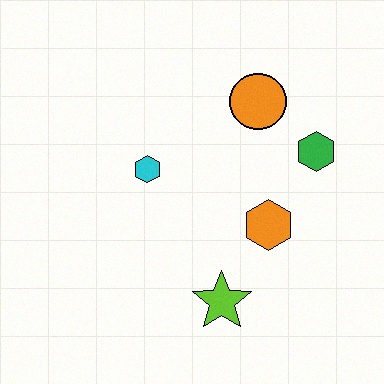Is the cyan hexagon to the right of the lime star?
No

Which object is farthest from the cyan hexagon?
The green hexagon is farthest from the cyan hexagon.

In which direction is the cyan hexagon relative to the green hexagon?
The cyan hexagon is to the left of the green hexagon.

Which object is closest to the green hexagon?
The orange circle is closest to the green hexagon.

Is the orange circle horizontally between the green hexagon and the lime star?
Yes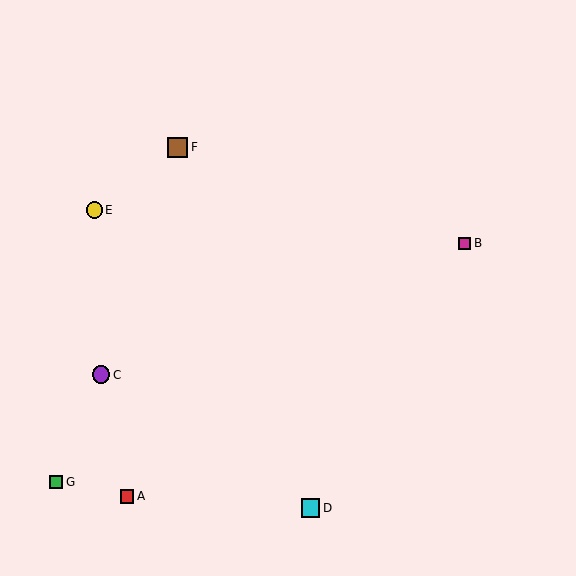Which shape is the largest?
The brown square (labeled F) is the largest.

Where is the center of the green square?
The center of the green square is at (56, 482).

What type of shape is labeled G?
Shape G is a green square.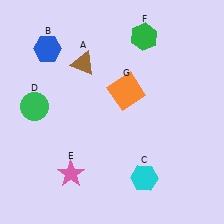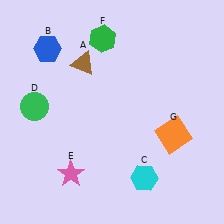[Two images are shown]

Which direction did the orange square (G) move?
The orange square (G) moved right.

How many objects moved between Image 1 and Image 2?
2 objects moved between the two images.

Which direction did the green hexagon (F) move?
The green hexagon (F) moved left.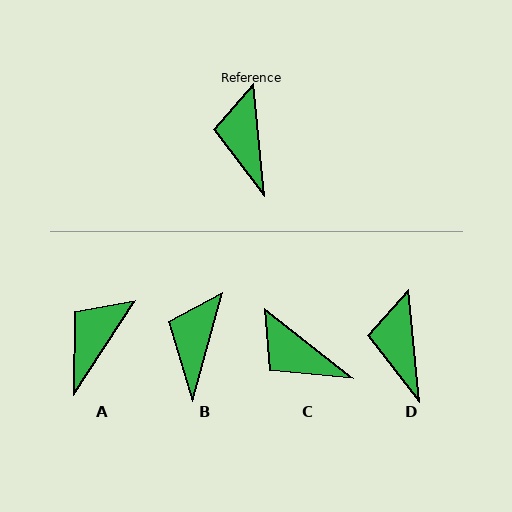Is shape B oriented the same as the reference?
No, it is off by about 21 degrees.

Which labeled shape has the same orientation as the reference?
D.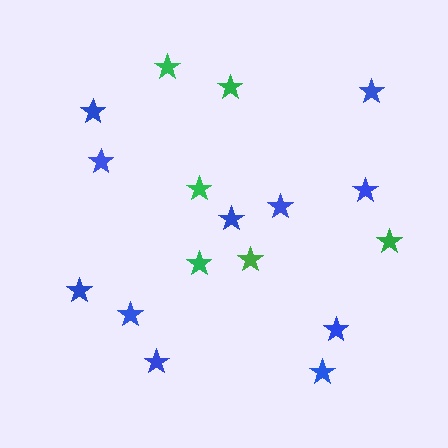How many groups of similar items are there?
There are 2 groups: one group of green stars (6) and one group of blue stars (11).